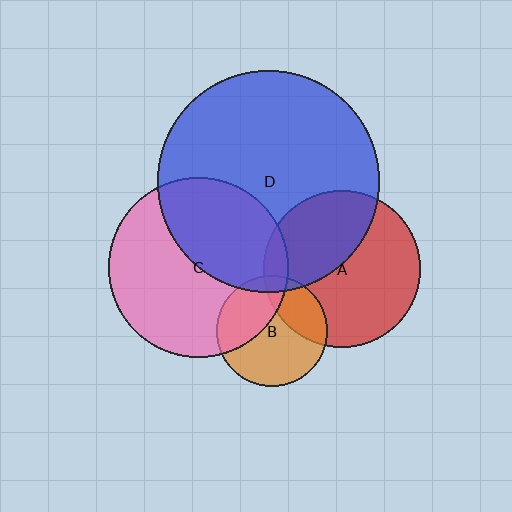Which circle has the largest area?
Circle D (blue).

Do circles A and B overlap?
Yes.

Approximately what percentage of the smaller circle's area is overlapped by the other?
Approximately 25%.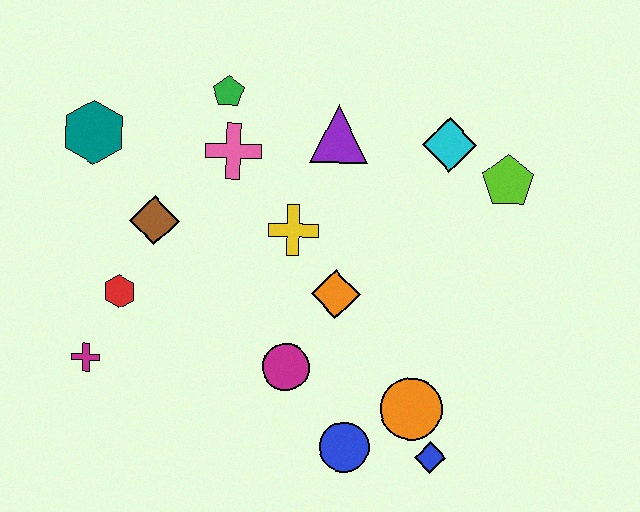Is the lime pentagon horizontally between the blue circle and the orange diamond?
No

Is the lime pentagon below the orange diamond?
No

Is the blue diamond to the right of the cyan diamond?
No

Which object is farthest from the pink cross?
The blue diamond is farthest from the pink cross.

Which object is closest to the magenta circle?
The orange diamond is closest to the magenta circle.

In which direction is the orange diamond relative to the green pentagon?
The orange diamond is below the green pentagon.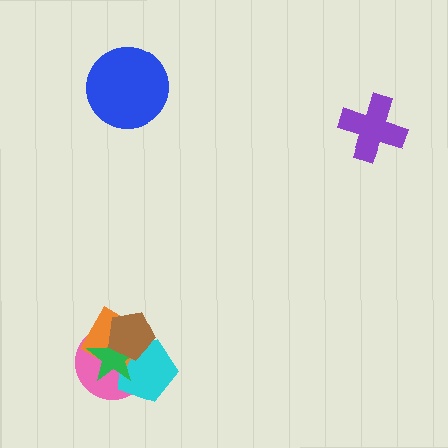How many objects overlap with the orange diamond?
4 objects overlap with the orange diamond.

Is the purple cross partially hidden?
No, no other shape covers it.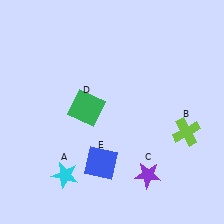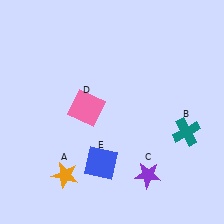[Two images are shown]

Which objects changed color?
A changed from cyan to orange. B changed from lime to teal. D changed from green to pink.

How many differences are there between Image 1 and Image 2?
There are 3 differences between the two images.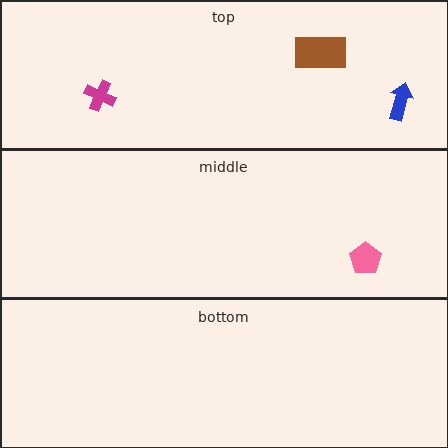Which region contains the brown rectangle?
The top region.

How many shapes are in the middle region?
1.